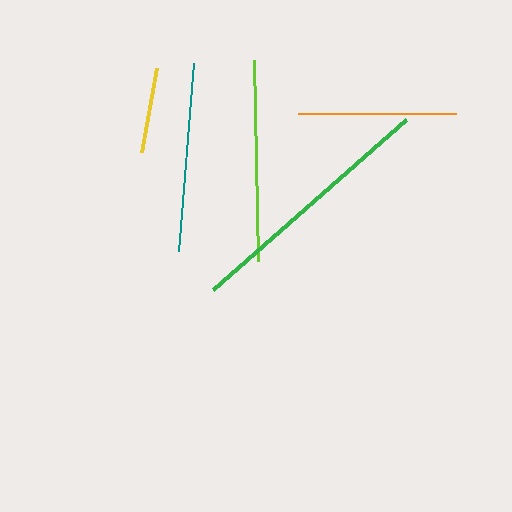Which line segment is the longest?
The green line is the longest at approximately 258 pixels.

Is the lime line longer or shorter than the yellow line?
The lime line is longer than the yellow line.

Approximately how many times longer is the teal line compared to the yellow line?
The teal line is approximately 2.2 times the length of the yellow line.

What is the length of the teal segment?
The teal segment is approximately 189 pixels long.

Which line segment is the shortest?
The yellow line is the shortest at approximately 86 pixels.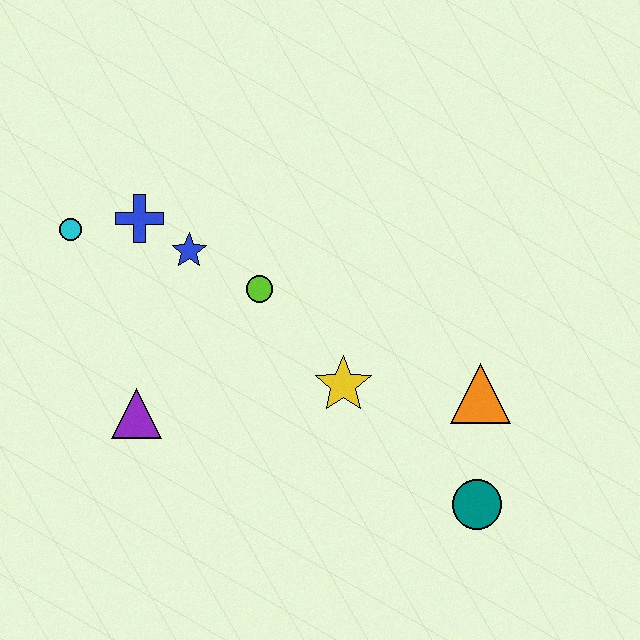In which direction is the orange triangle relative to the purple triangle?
The orange triangle is to the right of the purple triangle.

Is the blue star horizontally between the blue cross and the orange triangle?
Yes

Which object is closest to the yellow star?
The lime circle is closest to the yellow star.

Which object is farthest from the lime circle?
The teal circle is farthest from the lime circle.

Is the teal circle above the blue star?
No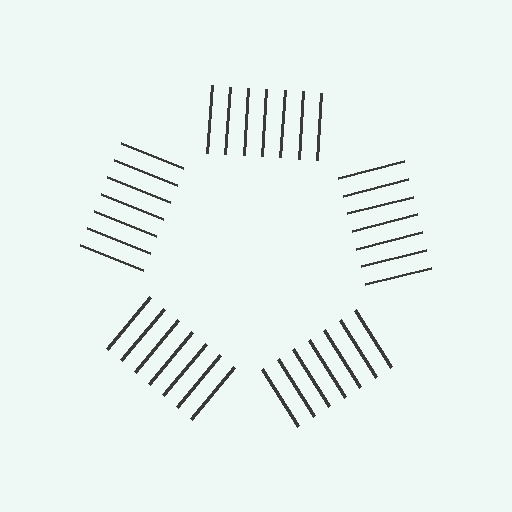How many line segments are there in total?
35 — 7 along each of the 5 edges.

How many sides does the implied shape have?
5 sides — the line-ends trace a pentagon.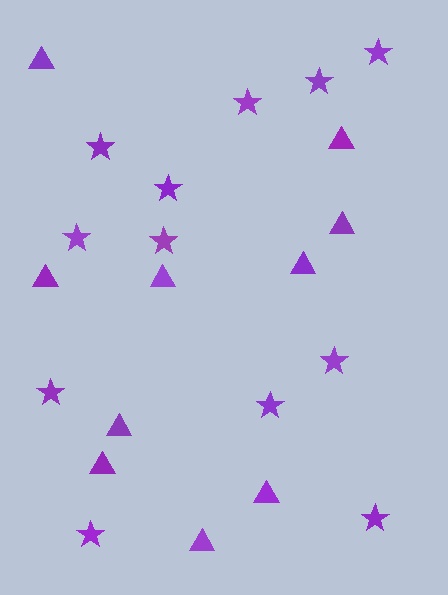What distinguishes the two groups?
There are 2 groups: one group of stars (12) and one group of triangles (10).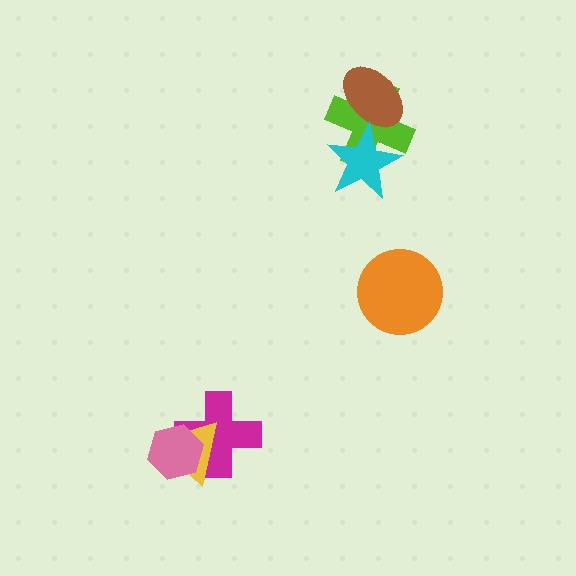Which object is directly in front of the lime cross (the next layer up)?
The brown ellipse is directly in front of the lime cross.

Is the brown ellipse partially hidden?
Yes, it is partially covered by another shape.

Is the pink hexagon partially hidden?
No, no other shape covers it.